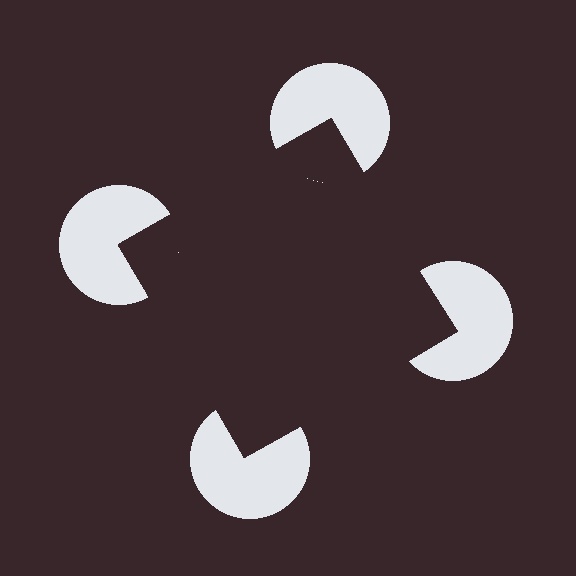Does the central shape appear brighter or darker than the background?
It typically appears slightly darker than the background, even though no actual brightness change is drawn.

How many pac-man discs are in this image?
There are 4 — one at each vertex of the illusory square.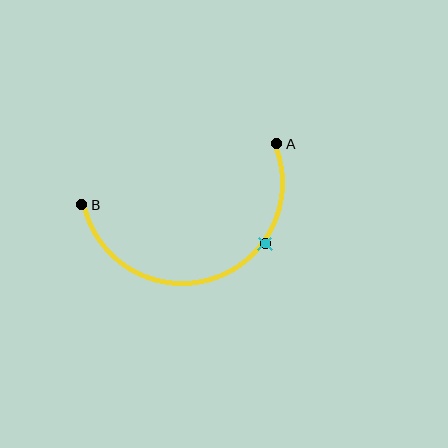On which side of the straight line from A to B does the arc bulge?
The arc bulges below the straight line connecting A and B.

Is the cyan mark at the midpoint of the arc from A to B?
No. The cyan mark lies on the arc but is closer to endpoint A. The arc midpoint would be at the point on the curve equidistant along the arc from both A and B.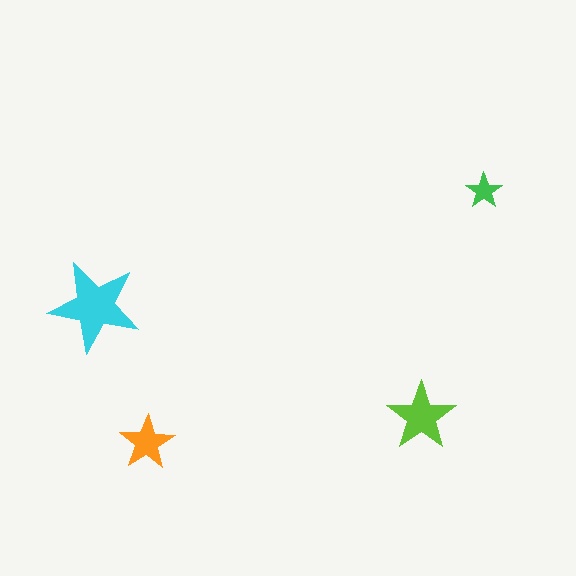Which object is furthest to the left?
The cyan star is leftmost.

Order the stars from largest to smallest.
the cyan one, the lime one, the orange one, the green one.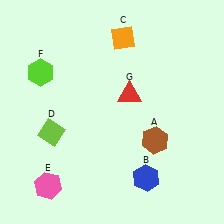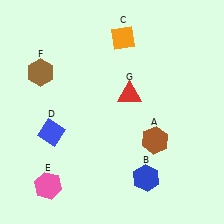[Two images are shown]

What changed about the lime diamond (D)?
In Image 1, D is lime. In Image 2, it changed to blue.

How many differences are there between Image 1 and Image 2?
There are 2 differences between the two images.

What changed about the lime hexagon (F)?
In Image 1, F is lime. In Image 2, it changed to brown.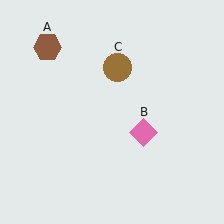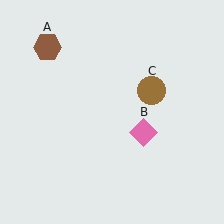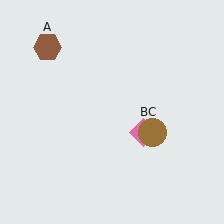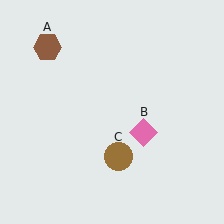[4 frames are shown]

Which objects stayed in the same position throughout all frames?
Brown hexagon (object A) and pink diamond (object B) remained stationary.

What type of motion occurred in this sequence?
The brown circle (object C) rotated clockwise around the center of the scene.